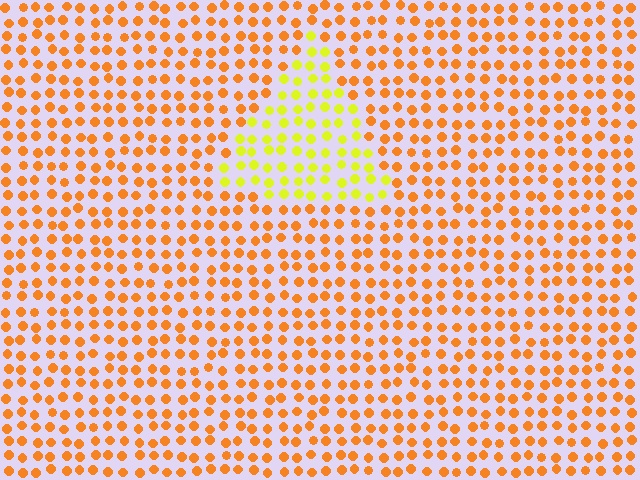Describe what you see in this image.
The image is filled with small orange elements in a uniform arrangement. A triangle-shaped region is visible where the elements are tinted to a slightly different hue, forming a subtle color boundary.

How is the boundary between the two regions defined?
The boundary is defined purely by a slight shift in hue (about 40 degrees). Spacing, size, and orientation are identical on both sides.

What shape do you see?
I see a triangle.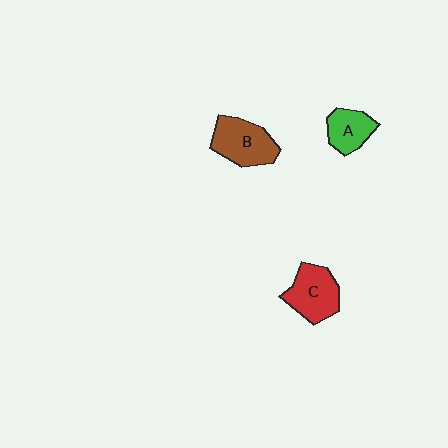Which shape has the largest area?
Shape B (brown).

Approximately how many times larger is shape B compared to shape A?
Approximately 1.5 times.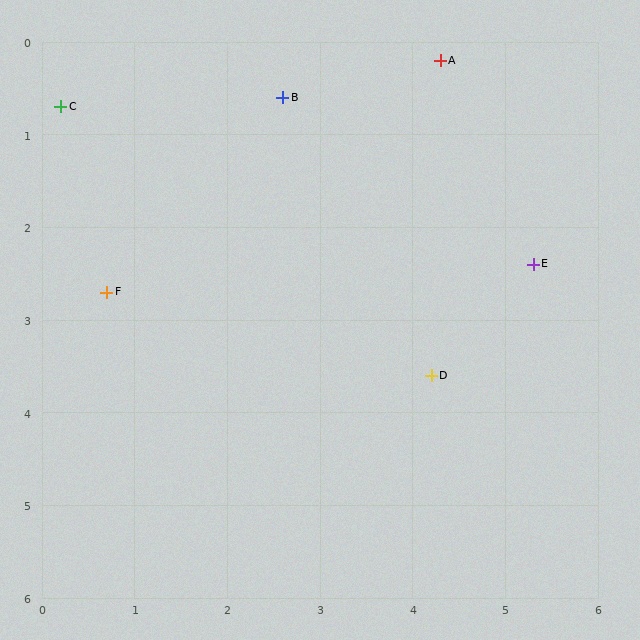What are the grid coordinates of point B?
Point B is at approximately (2.6, 0.6).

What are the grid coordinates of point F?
Point F is at approximately (0.7, 2.7).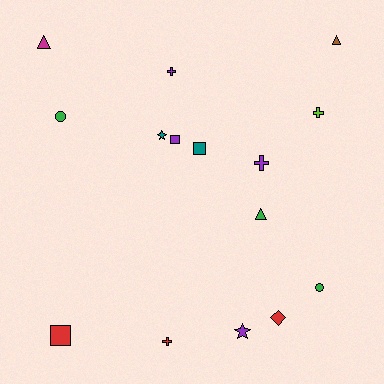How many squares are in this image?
There are 3 squares.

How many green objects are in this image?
There are 3 green objects.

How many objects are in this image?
There are 15 objects.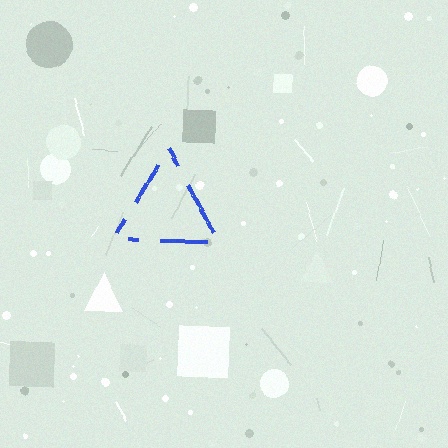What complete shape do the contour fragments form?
The contour fragments form a triangle.